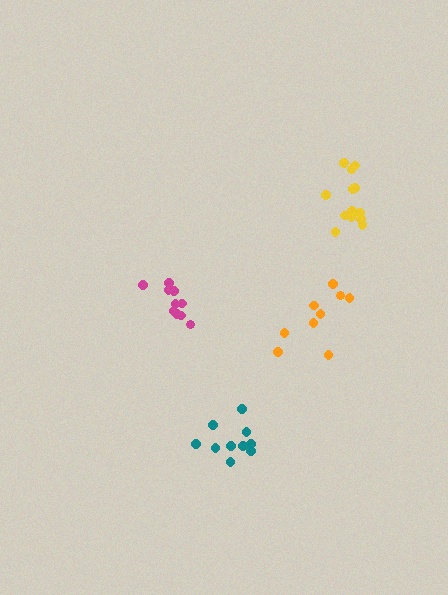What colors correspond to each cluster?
The clusters are colored: yellow, teal, orange, magenta.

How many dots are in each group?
Group 1: 13 dots, Group 2: 10 dots, Group 3: 9 dots, Group 4: 10 dots (42 total).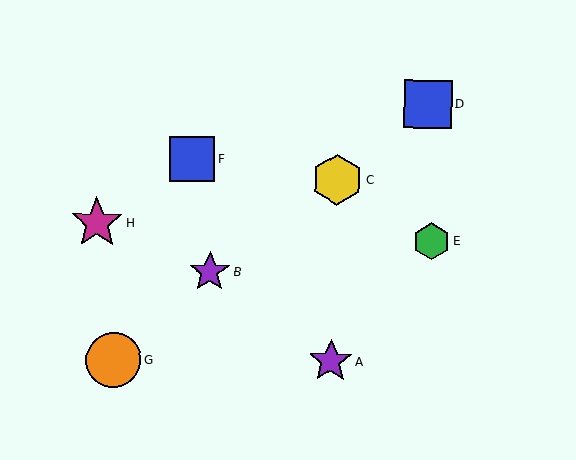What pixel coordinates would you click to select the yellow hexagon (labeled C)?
Click at (337, 179) to select the yellow hexagon C.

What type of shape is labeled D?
Shape D is a blue square.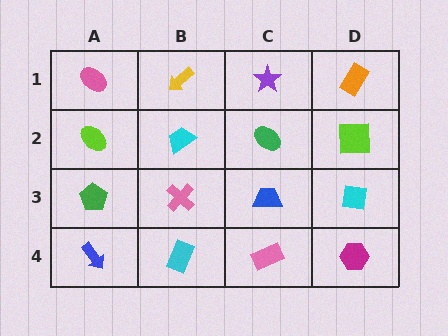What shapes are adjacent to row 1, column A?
A lime ellipse (row 2, column A), a yellow arrow (row 1, column B).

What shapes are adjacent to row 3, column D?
A lime square (row 2, column D), a magenta hexagon (row 4, column D), a blue trapezoid (row 3, column C).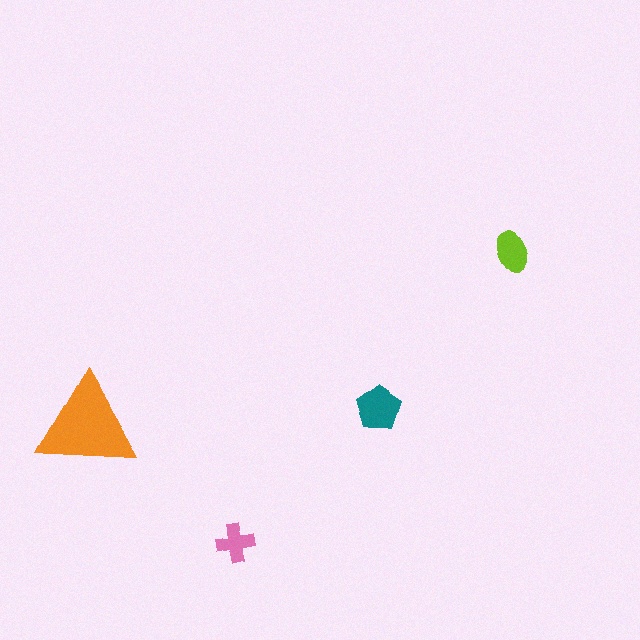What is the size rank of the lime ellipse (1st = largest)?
3rd.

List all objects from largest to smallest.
The orange triangle, the teal pentagon, the lime ellipse, the pink cross.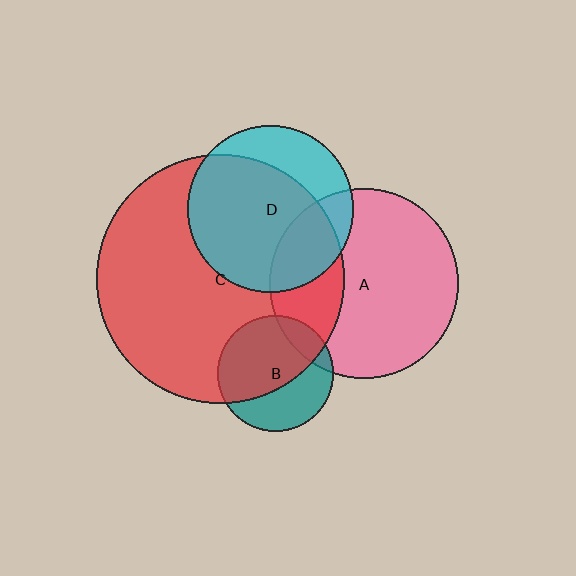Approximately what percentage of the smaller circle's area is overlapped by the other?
Approximately 30%.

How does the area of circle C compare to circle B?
Approximately 4.6 times.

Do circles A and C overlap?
Yes.